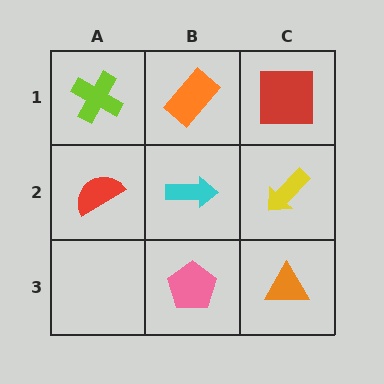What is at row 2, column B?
A cyan arrow.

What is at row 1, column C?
A red square.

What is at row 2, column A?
A red semicircle.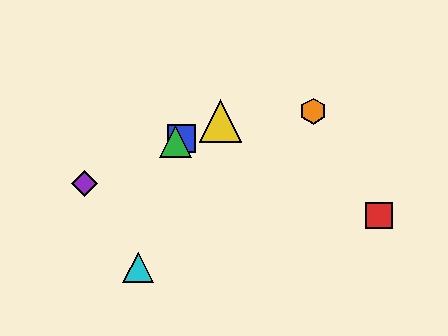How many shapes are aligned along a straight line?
4 shapes (the blue square, the green triangle, the yellow triangle, the purple diamond) are aligned along a straight line.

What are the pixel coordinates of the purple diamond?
The purple diamond is at (84, 183).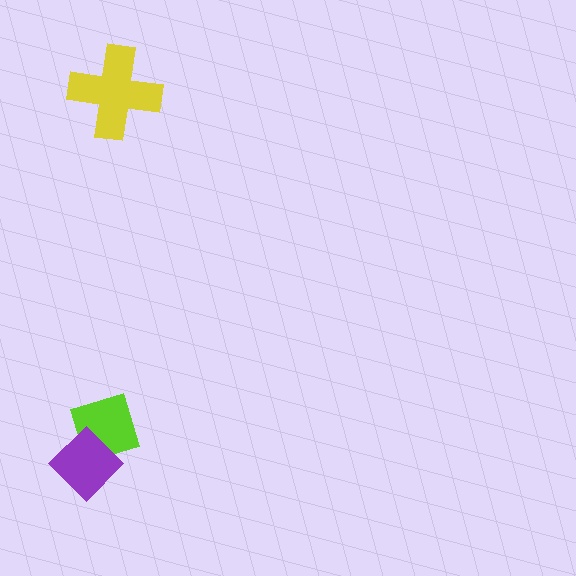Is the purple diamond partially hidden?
No, no other shape covers it.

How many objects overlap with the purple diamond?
1 object overlaps with the purple diamond.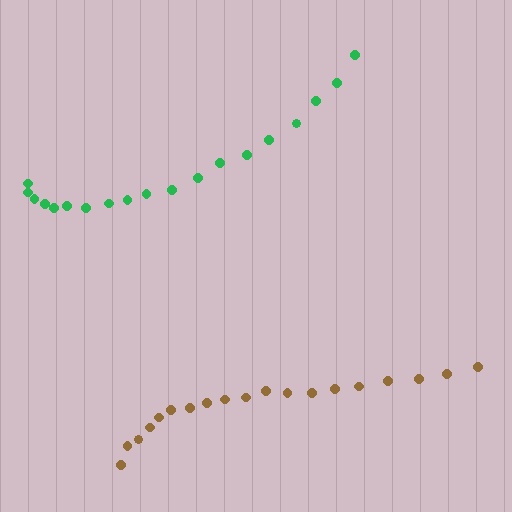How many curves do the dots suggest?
There are 2 distinct paths.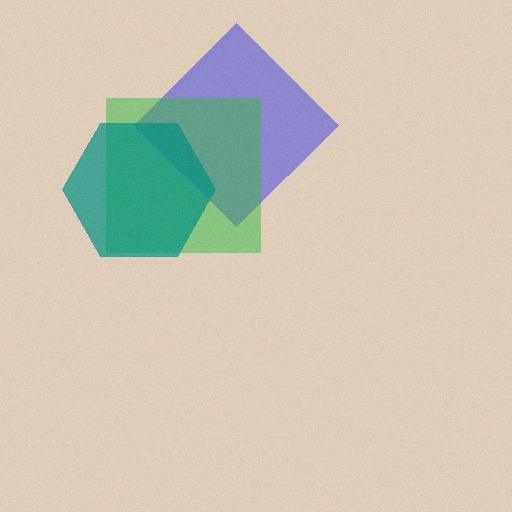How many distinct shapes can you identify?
There are 3 distinct shapes: a blue diamond, a green square, a teal hexagon.